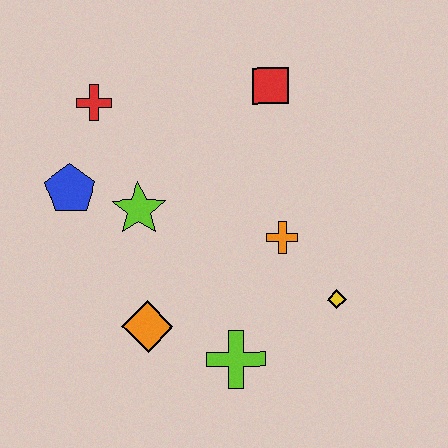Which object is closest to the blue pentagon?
The lime star is closest to the blue pentagon.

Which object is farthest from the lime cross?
The red cross is farthest from the lime cross.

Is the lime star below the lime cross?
No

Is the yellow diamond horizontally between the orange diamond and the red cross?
No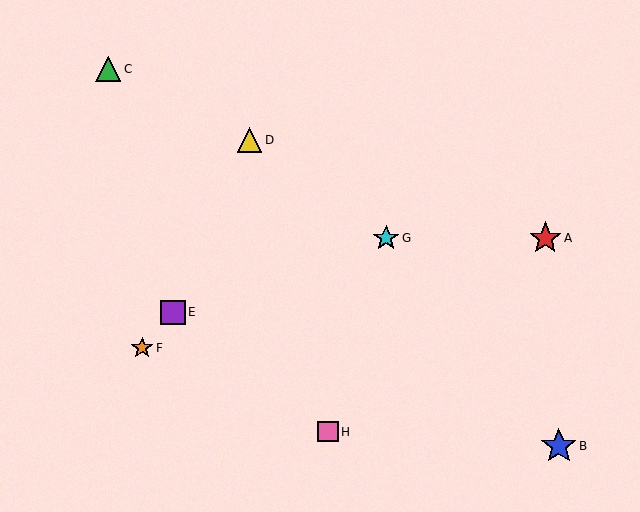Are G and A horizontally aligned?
Yes, both are at y≈238.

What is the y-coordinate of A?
Object A is at y≈238.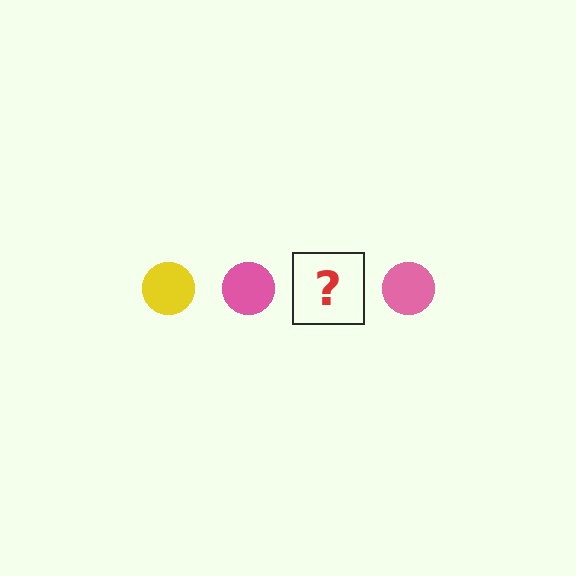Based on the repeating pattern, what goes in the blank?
The blank should be a yellow circle.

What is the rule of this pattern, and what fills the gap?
The rule is that the pattern cycles through yellow, pink circles. The gap should be filled with a yellow circle.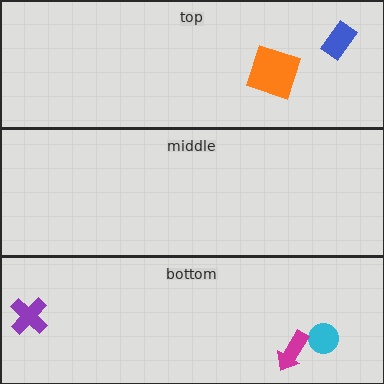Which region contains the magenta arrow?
The bottom region.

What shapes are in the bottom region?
The cyan circle, the magenta arrow, the purple cross.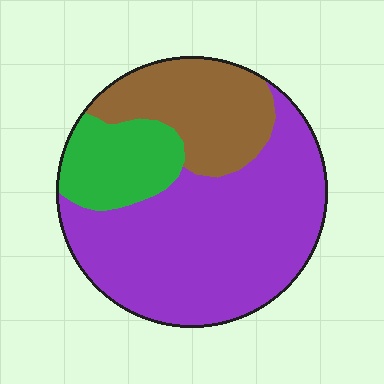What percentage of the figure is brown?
Brown takes up between a sixth and a third of the figure.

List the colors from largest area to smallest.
From largest to smallest: purple, brown, green.